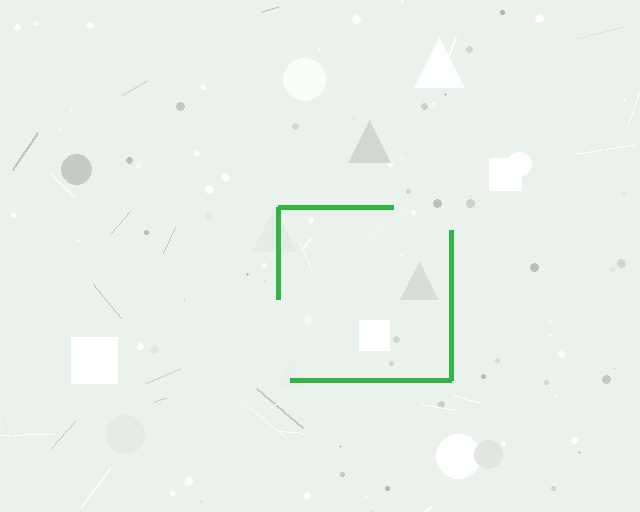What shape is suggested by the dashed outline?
The dashed outline suggests a square.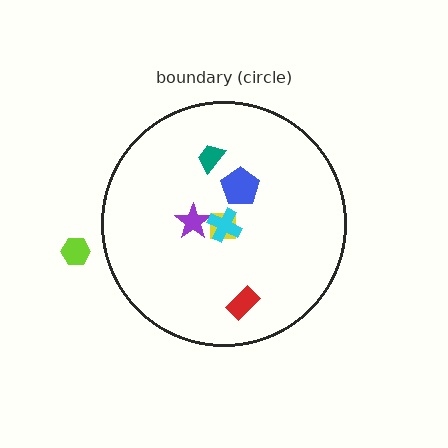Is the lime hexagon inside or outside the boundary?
Outside.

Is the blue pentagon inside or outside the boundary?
Inside.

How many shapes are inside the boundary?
6 inside, 1 outside.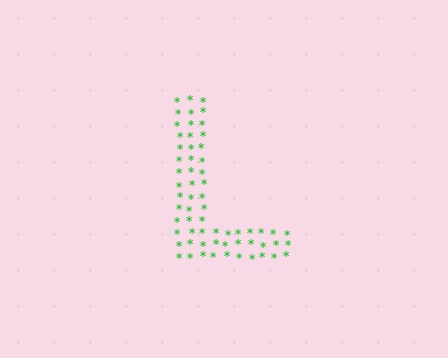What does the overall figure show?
The overall figure shows the letter L.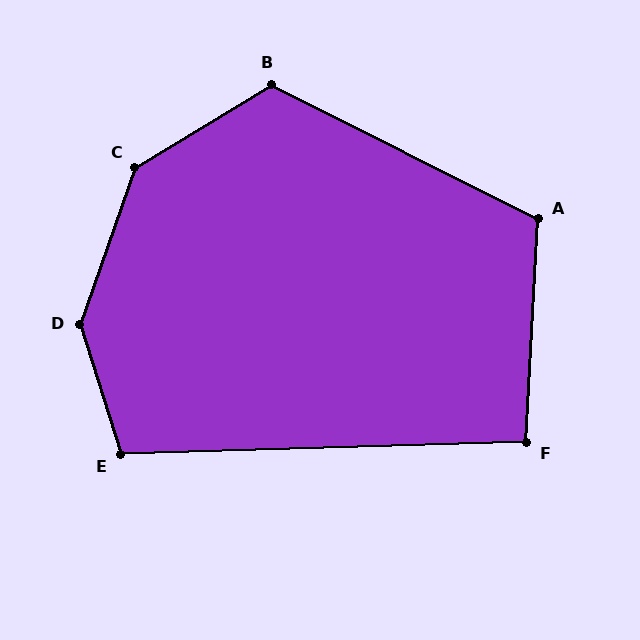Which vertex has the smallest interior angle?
F, at approximately 94 degrees.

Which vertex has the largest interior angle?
D, at approximately 143 degrees.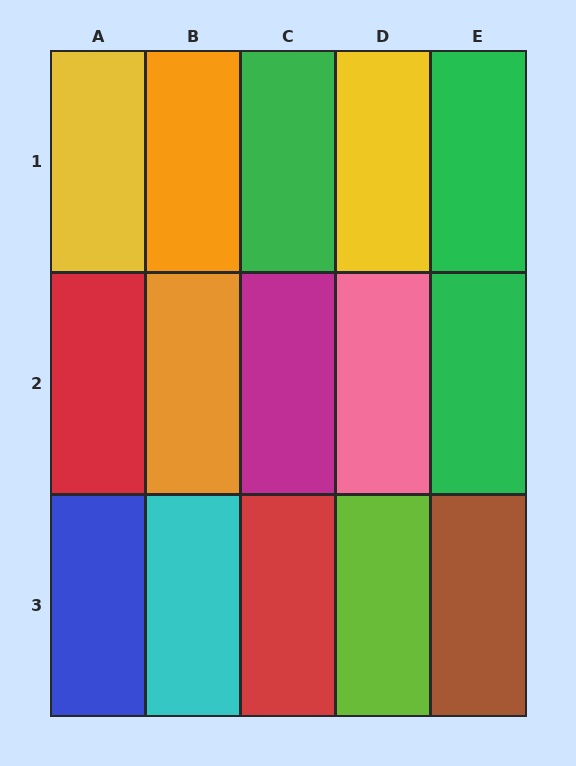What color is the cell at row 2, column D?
Pink.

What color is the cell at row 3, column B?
Cyan.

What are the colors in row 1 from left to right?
Yellow, orange, green, yellow, green.